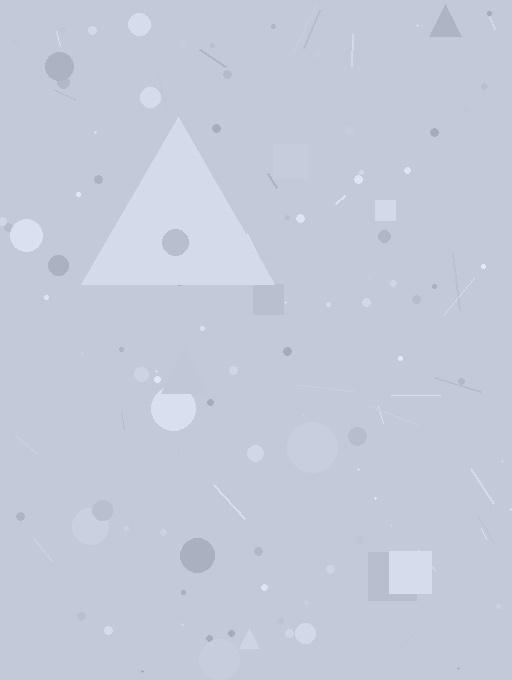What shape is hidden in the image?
A triangle is hidden in the image.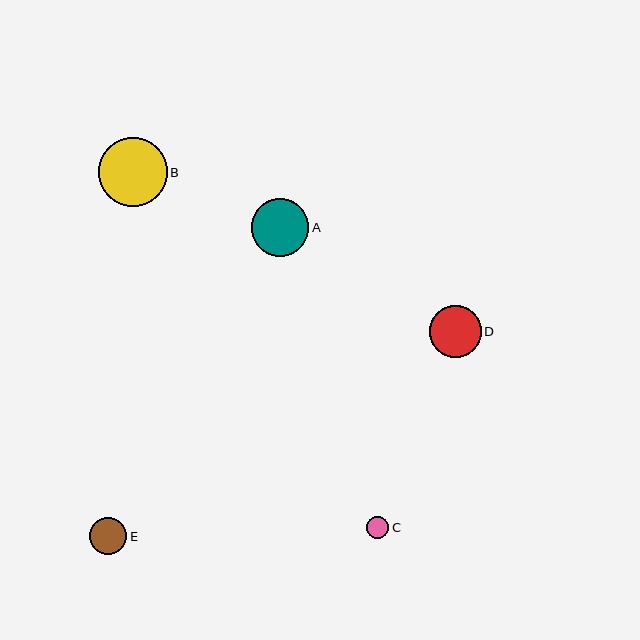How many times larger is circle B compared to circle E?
Circle B is approximately 1.9 times the size of circle E.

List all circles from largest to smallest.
From largest to smallest: B, A, D, E, C.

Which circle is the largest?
Circle B is the largest with a size of approximately 69 pixels.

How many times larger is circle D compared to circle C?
Circle D is approximately 2.4 times the size of circle C.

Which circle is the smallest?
Circle C is the smallest with a size of approximately 22 pixels.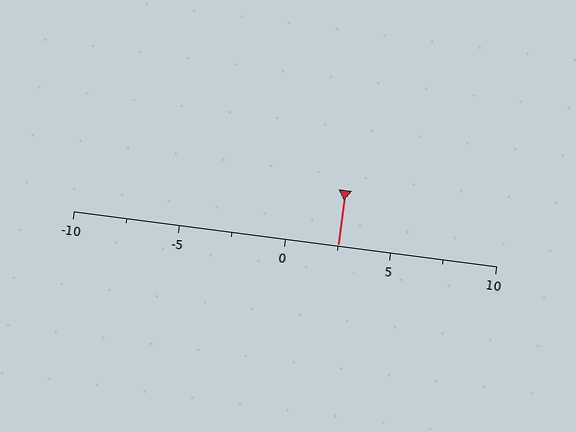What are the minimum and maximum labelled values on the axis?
The axis runs from -10 to 10.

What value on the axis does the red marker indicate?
The marker indicates approximately 2.5.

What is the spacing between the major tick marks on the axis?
The major ticks are spaced 5 apart.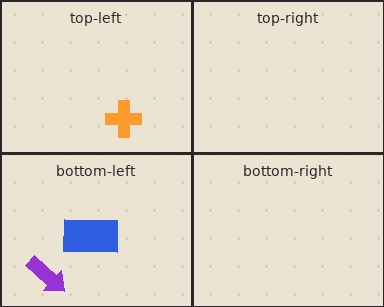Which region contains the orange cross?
The top-left region.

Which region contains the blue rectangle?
The bottom-left region.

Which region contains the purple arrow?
The bottom-left region.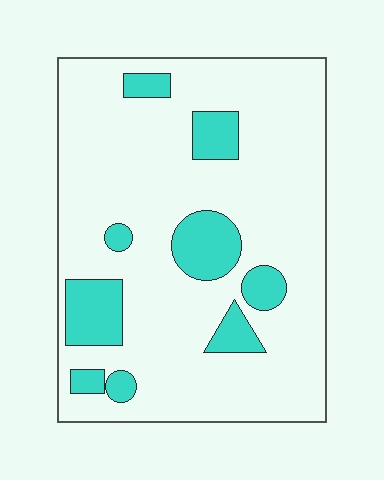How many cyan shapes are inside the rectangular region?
9.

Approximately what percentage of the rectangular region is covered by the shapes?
Approximately 15%.